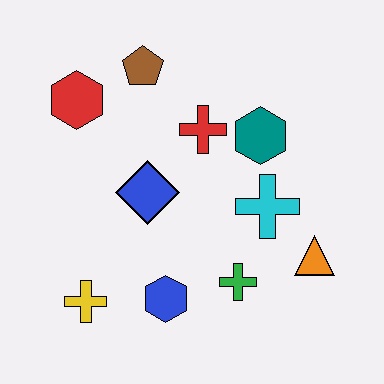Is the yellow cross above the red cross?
No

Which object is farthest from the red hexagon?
The orange triangle is farthest from the red hexagon.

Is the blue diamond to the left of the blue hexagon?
Yes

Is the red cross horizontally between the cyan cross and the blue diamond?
Yes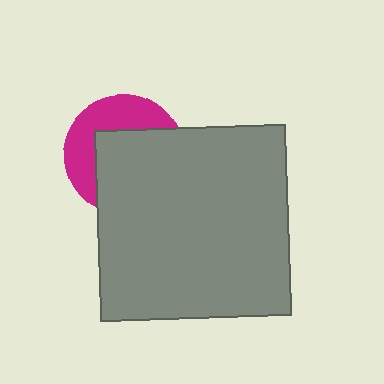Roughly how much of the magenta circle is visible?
A small part of it is visible (roughly 41%).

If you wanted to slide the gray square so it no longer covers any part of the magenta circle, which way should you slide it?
Slide it toward the lower-right — that is the most direct way to separate the two shapes.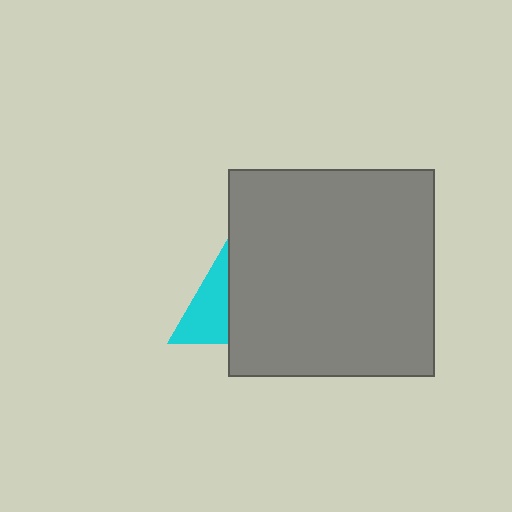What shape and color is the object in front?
The object in front is a gray square.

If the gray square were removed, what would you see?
You would see the complete cyan triangle.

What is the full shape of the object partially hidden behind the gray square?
The partially hidden object is a cyan triangle.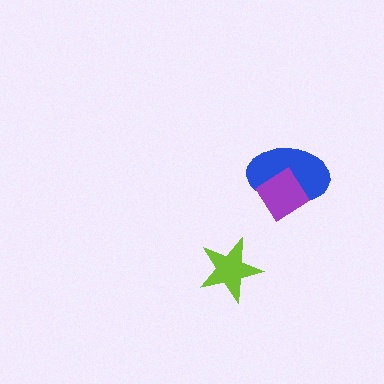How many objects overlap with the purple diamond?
1 object overlaps with the purple diamond.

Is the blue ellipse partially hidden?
Yes, it is partially covered by another shape.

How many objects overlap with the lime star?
0 objects overlap with the lime star.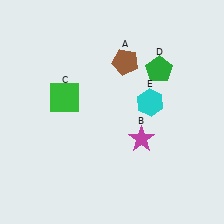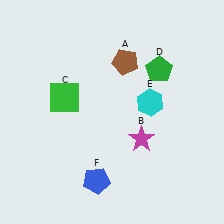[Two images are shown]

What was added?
A blue pentagon (F) was added in Image 2.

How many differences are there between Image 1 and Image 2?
There is 1 difference between the two images.